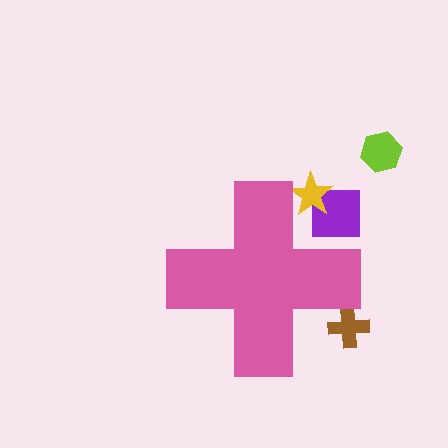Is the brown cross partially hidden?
Yes, the brown cross is partially hidden behind the pink cross.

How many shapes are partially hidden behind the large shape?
3 shapes are partially hidden.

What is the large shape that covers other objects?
A pink cross.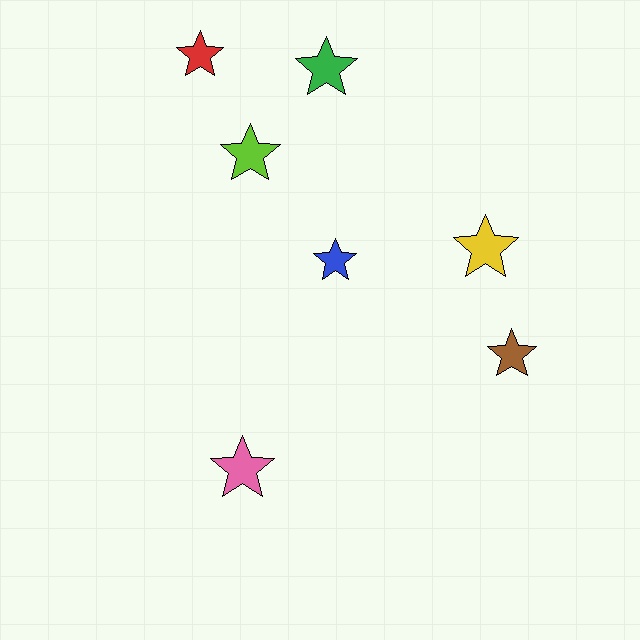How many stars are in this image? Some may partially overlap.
There are 7 stars.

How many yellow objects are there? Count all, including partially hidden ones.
There is 1 yellow object.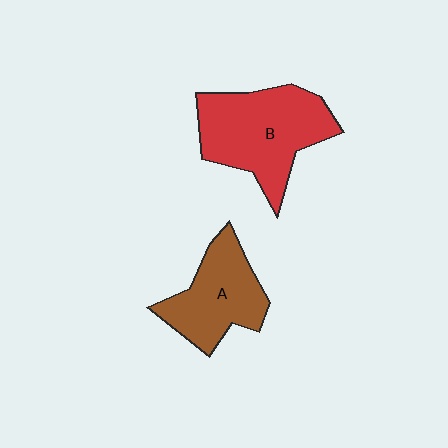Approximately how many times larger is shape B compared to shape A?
Approximately 1.4 times.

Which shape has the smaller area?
Shape A (brown).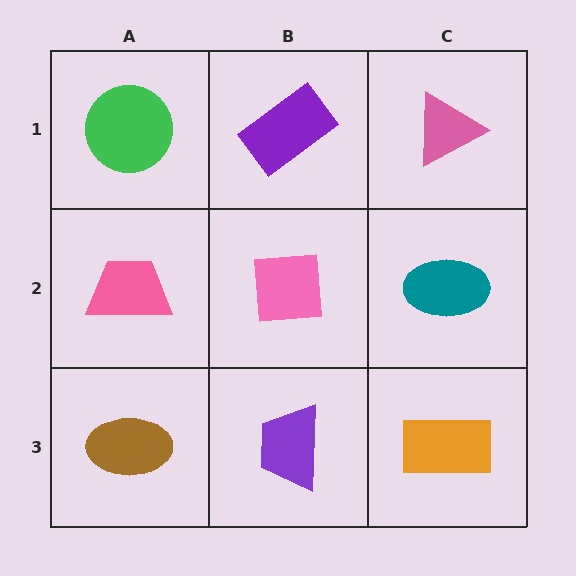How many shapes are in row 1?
3 shapes.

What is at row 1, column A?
A green circle.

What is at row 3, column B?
A purple trapezoid.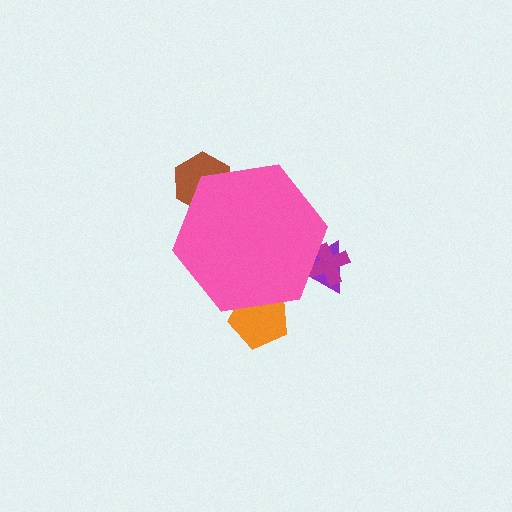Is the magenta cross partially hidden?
Yes, the magenta cross is partially hidden behind the pink hexagon.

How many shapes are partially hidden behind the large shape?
4 shapes are partially hidden.